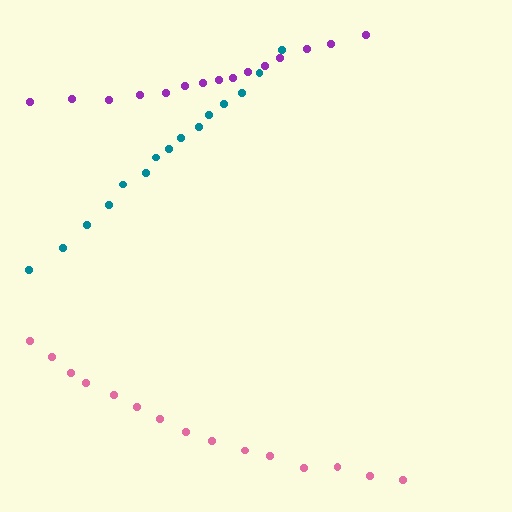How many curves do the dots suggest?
There are 3 distinct paths.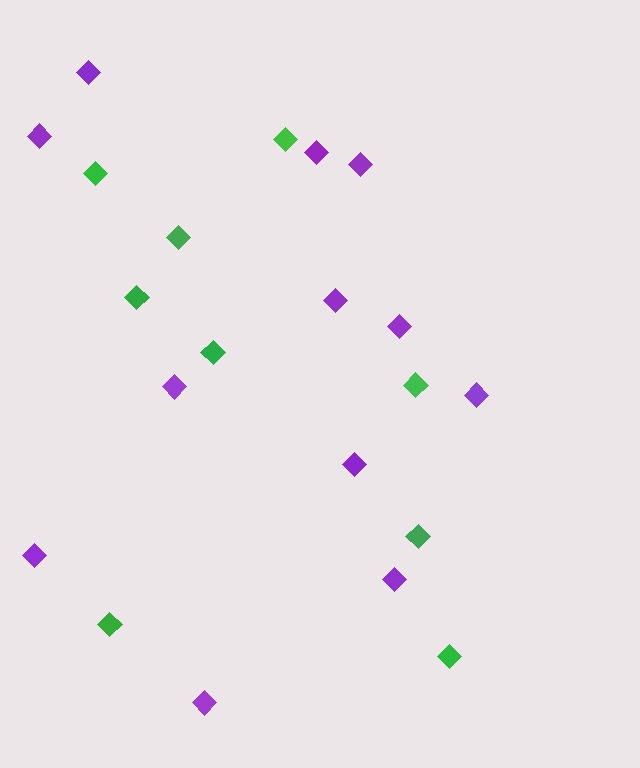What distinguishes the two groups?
There are 2 groups: one group of green diamonds (9) and one group of purple diamonds (12).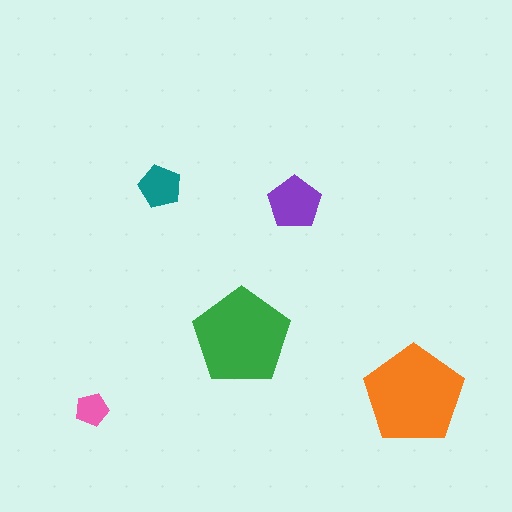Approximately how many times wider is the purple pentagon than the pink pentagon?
About 1.5 times wider.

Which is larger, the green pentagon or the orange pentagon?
The orange one.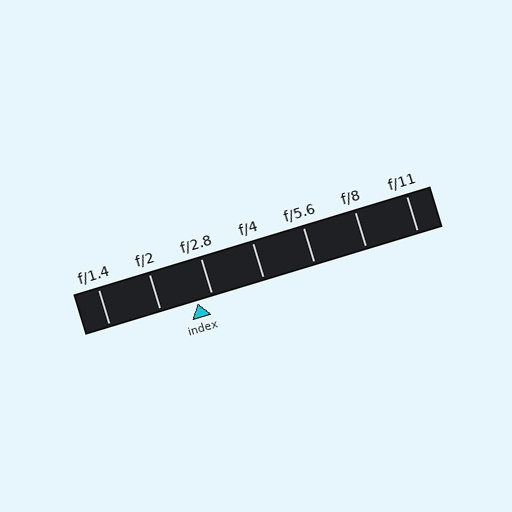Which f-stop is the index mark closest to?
The index mark is closest to f/2.8.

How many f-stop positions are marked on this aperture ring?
There are 7 f-stop positions marked.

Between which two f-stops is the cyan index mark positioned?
The index mark is between f/2 and f/2.8.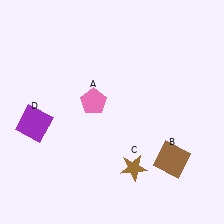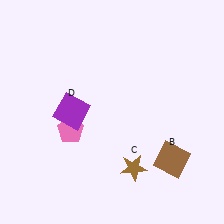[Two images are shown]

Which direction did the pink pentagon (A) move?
The pink pentagon (A) moved down.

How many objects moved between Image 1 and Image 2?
2 objects moved between the two images.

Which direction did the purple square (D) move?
The purple square (D) moved right.